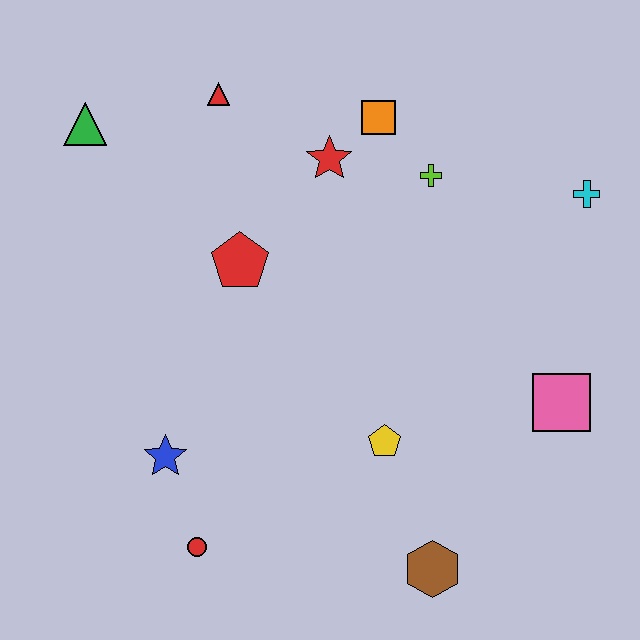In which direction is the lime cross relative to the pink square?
The lime cross is above the pink square.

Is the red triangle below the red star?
No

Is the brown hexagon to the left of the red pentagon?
No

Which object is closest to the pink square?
The yellow pentagon is closest to the pink square.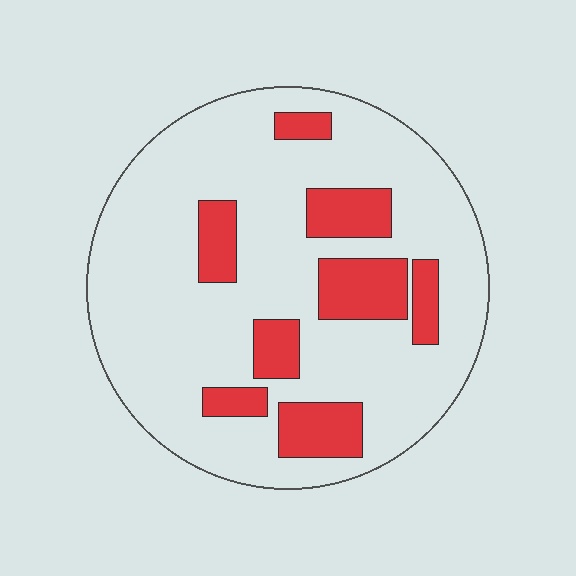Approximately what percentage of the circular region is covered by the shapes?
Approximately 20%.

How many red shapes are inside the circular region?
8.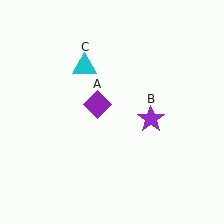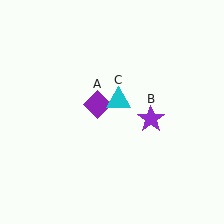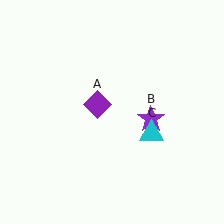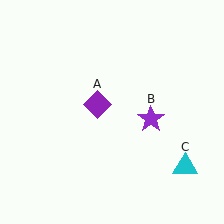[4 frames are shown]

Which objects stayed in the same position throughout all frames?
Purple diamond (object A) and purple star (object B) remained stationary.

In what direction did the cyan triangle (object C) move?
The cyan triangle (object C) moved down and to the right.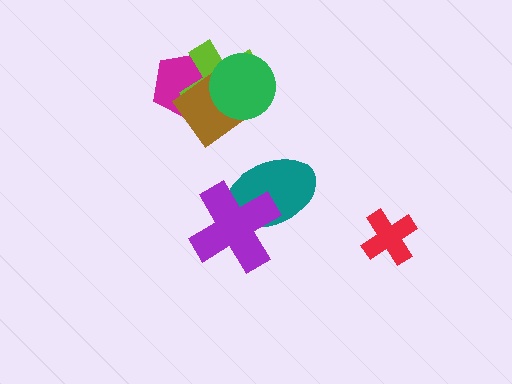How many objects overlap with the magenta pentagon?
3 objects overlap with the magenta pentagon.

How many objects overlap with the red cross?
0 objects overlap with the red cross.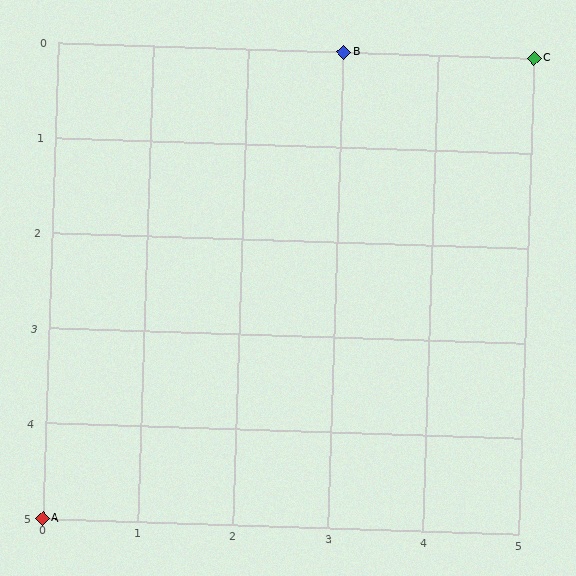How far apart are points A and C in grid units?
Points A and C are 5 columns and 5 rows apart (about 7.1 grid units diagonally).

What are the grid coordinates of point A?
Point A is at grid coordinates (0, 5).